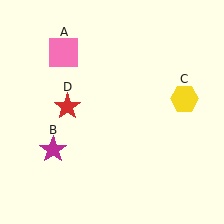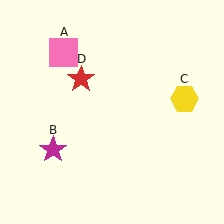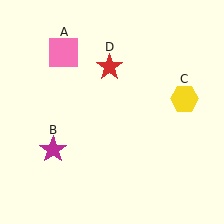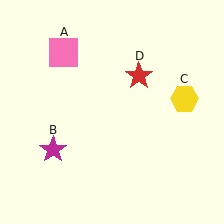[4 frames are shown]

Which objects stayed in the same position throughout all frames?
Pink square (object A) and magenta star (object B) and yellow hexagon (object C) remained stationary.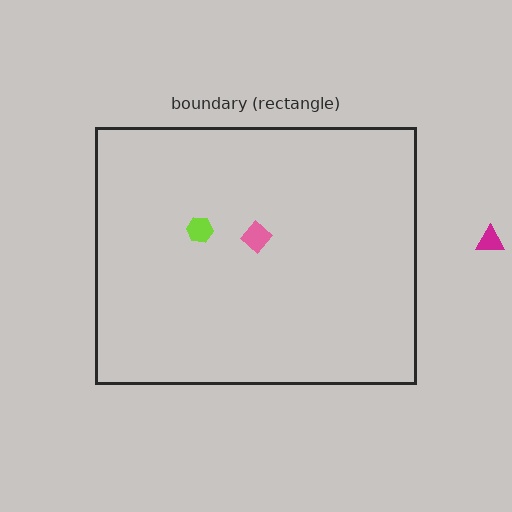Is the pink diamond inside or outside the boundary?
Inside.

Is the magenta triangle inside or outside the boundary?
Outside.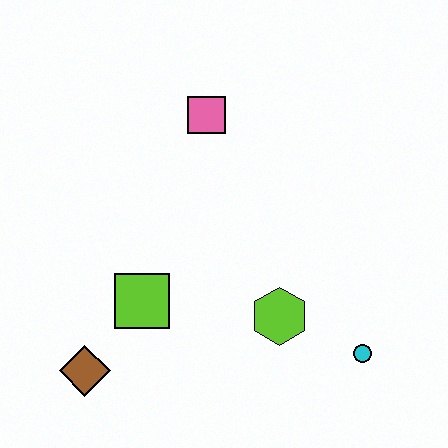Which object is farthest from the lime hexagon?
The pink square is farthest from the lime hexagon.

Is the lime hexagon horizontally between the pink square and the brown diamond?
No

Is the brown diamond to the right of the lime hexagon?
No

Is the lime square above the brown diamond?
Yes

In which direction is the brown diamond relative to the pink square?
The brown diamond is below the pink square.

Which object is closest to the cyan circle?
The lime hexagon is closest to the cyan circle.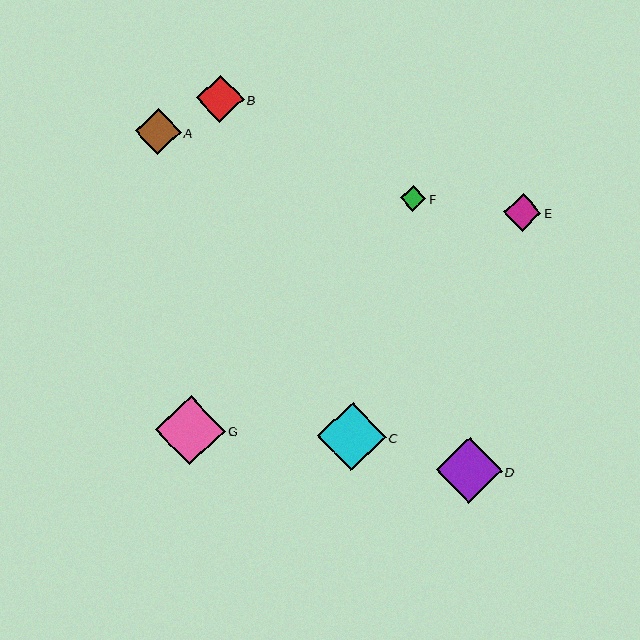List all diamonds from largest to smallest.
From largest to smallest: G, C, D, B, A, E, F.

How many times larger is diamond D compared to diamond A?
Diamond D is approximately 1.5 times the size of diamond A.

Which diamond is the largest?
Diamond G is the largest with a size of approximately 69 pixels.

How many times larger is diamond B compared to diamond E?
Diamond B is approximately 1.3 times the size of diamond E.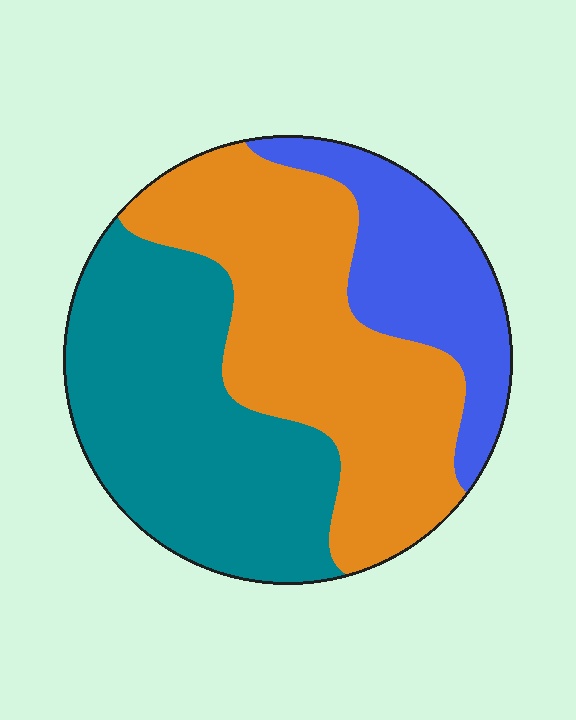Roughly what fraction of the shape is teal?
Teal takes up about two fifths (2/5) of the shape.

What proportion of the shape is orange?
Orange covers about 40% of the shape.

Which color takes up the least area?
Blue, at roughly 20%.